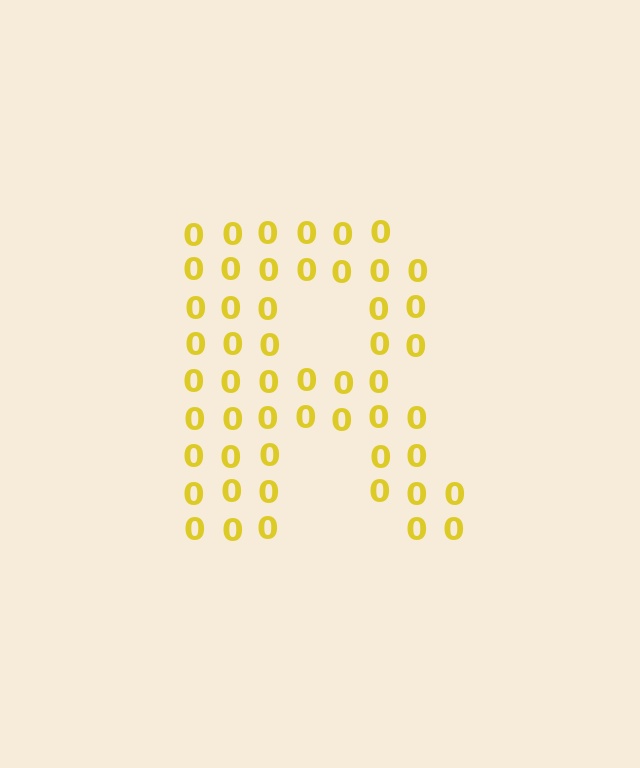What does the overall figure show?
The overall figure shows the letter R.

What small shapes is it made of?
It is made of small digit 0's.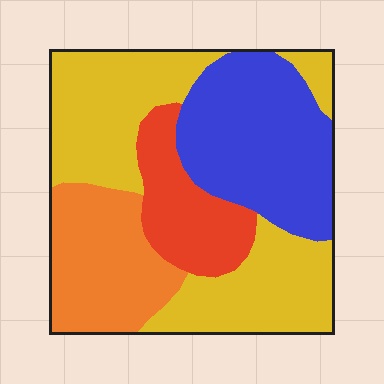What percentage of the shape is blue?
Blue covers 27% of the shape.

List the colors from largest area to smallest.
From largest to smallest: yellow, blue, orange, red.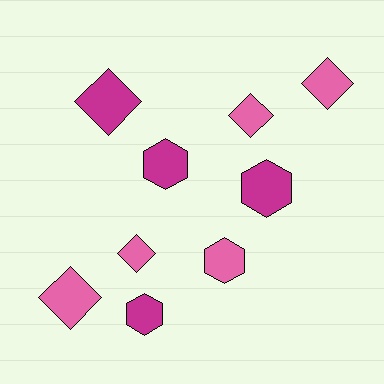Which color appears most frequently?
Pink, with 5 objects.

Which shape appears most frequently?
Diamond, with 5 objects.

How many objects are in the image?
There are 9 objects.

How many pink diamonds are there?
There are 4 pink diamonds.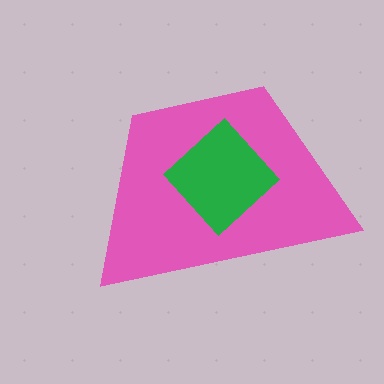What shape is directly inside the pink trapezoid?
The green diamond.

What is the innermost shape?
The green diamond.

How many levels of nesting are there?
2.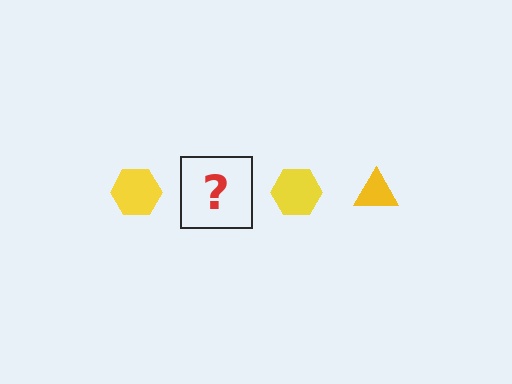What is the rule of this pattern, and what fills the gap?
The rule is that the pattern cycles through hexagon, triangle shapes in yellow. The gap should be filled with a yellow triangle.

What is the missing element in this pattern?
The missing element is a yellow triangle.